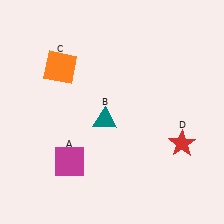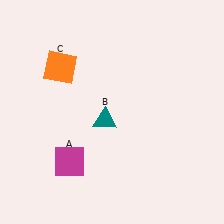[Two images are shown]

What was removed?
The red star (D) was removed in Image 2.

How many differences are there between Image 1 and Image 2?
There is 1 difference between the two images.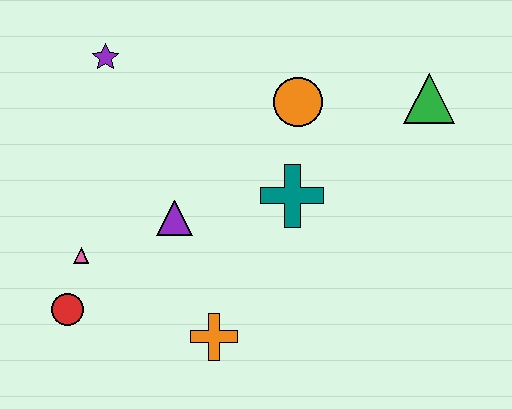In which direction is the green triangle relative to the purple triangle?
The green triangle is to the right of the purple triangle.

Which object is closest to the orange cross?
The purple triangle is closest to the orange cross.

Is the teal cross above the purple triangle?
Yes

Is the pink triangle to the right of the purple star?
No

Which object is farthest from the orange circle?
The red circle is farthest from the orange circle.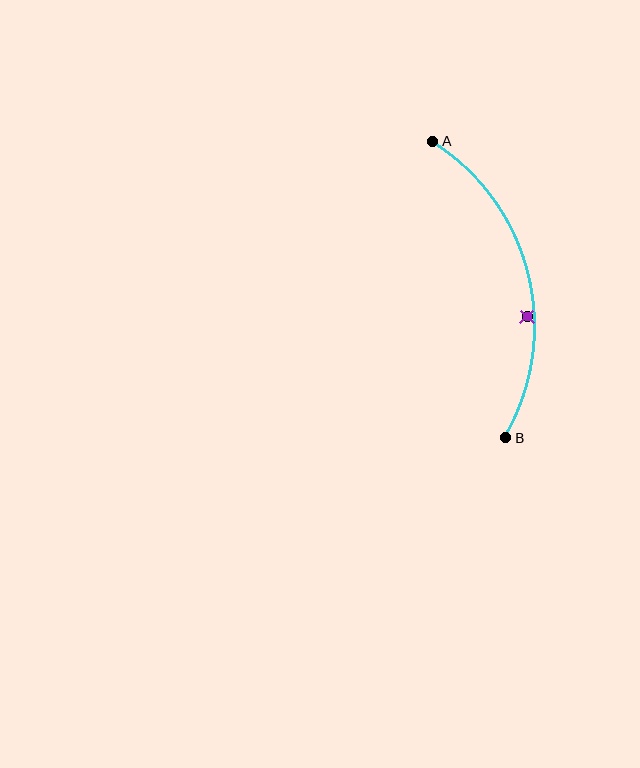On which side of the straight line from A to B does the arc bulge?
The arc bulges to the right of the straight line connecting A and B.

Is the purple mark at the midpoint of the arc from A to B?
No — the purple mark does not lie on the arc at all. It sits slightly inside the curve.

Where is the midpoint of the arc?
The arc midpoint is the point on the curve farthest from the straight line joining A and B. It sits to the right of that line.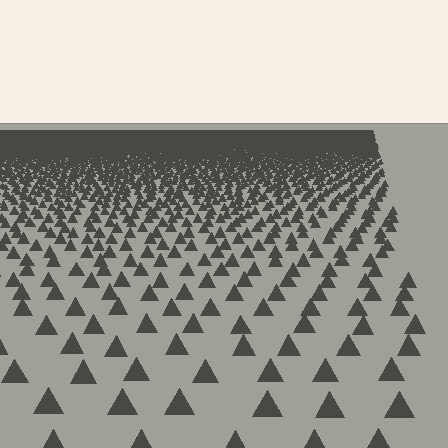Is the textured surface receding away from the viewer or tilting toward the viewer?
The surface is receding away from the viewer. Texture elements get smaller and denser toward the top.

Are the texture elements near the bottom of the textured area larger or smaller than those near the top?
Larger. Near the bottom, elements are closer to the viewer and appear at a bigger on-screen size.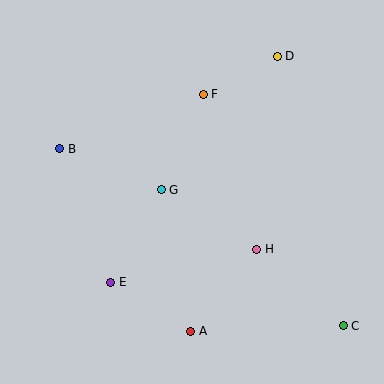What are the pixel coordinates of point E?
Point E is at (111, 282).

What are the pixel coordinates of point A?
Point A is at (191, 331).